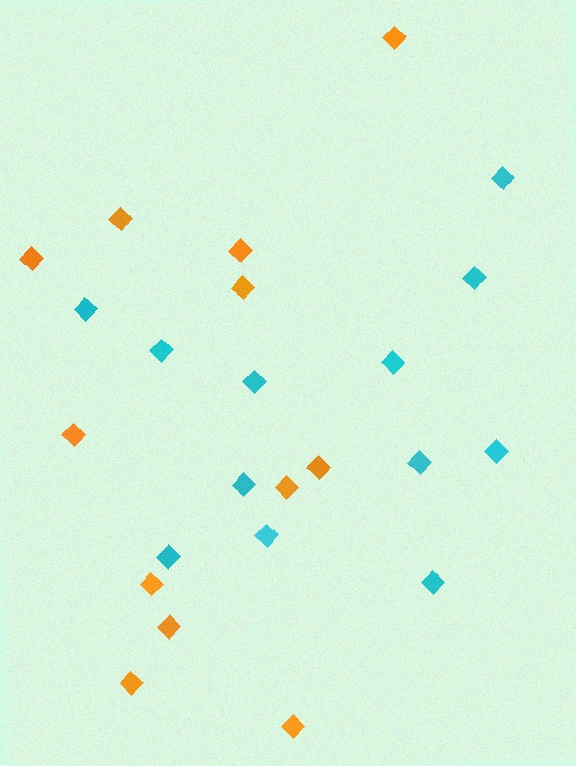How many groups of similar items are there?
There are 2 groups: one group of orange diamonds (12) and one group of cyan diamonds (12).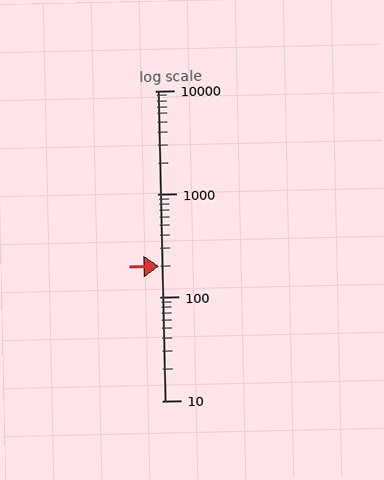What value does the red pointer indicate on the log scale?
The pointer indicates approximately 200.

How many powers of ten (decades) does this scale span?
The scale spans 3 decades, from 10 to 10000.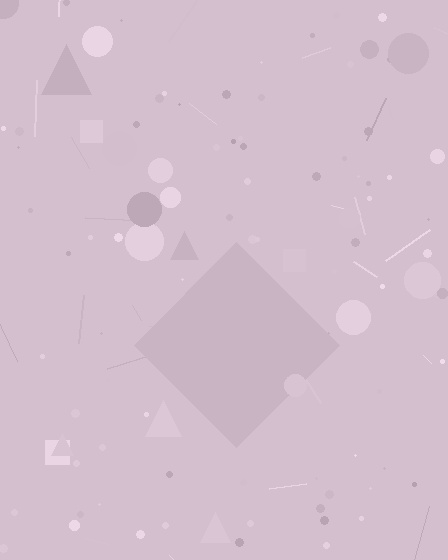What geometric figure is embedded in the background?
A diamond is embedded in the background.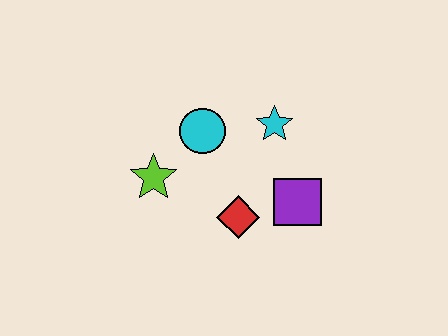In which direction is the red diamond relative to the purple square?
The red diamond is to the left of the purple square.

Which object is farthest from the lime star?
The purple square is farthest from the lime star.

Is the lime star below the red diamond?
No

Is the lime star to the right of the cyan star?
No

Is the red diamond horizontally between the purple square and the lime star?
Yes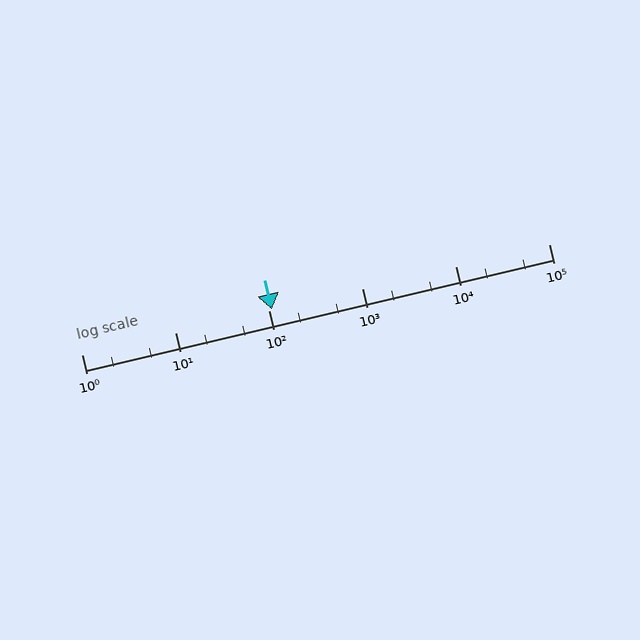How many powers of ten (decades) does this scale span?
The scale spans 5 decades, from 1 to 100000.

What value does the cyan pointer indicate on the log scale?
The pointer indicates approximately 110.